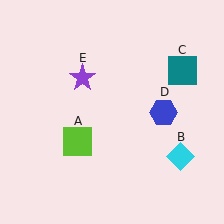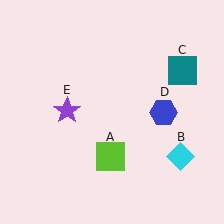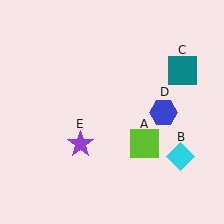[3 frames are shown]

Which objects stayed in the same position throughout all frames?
Cyan diamond (object B) and teal square (object C) and blue hexagon (object D) remained stationary.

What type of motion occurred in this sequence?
The lime square (object A), purple star (object E) rotated counterclockwise around the center of the scene.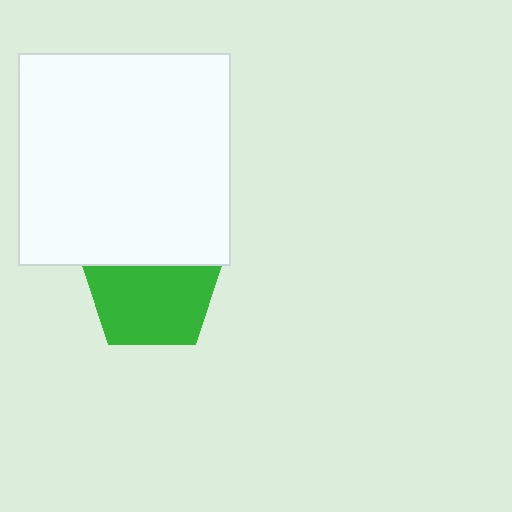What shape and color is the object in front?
The object in front is a white square.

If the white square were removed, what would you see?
You would see the complete green pentagon.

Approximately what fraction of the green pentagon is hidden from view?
Roughly 31% of the green pentagon is hidden behind the white square.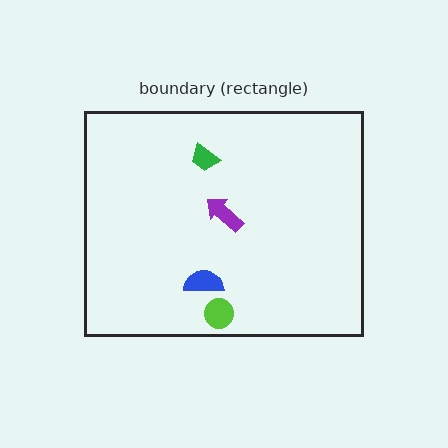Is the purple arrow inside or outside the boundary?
Inside.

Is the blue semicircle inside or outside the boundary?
Inside.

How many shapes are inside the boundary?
4 inside, 0 outside.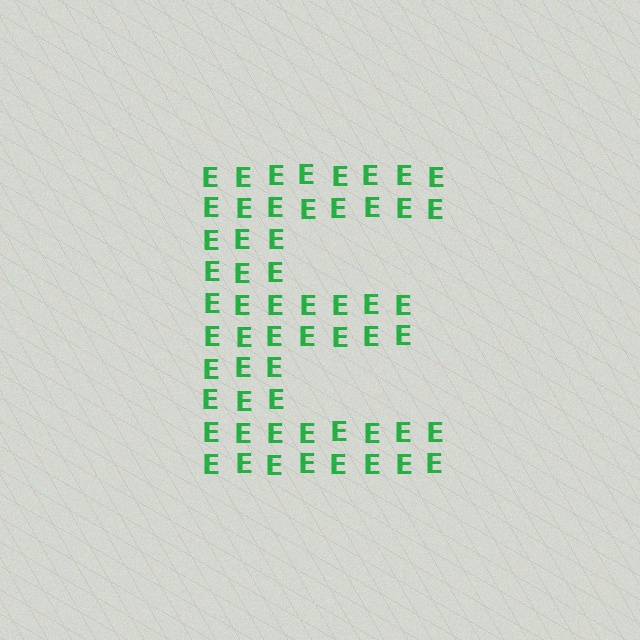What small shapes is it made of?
It is made of small letter E's.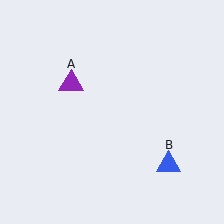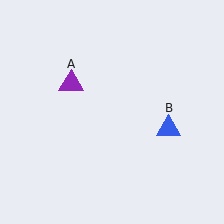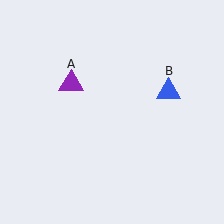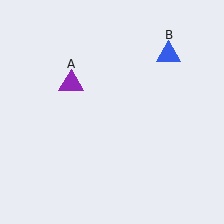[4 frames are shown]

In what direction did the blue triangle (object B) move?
The blue triangle (object B) moved up.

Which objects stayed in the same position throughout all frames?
Purple triangle (object A) remained stationary.